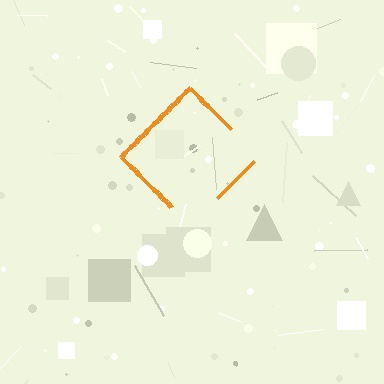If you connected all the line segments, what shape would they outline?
They would outline a diamond.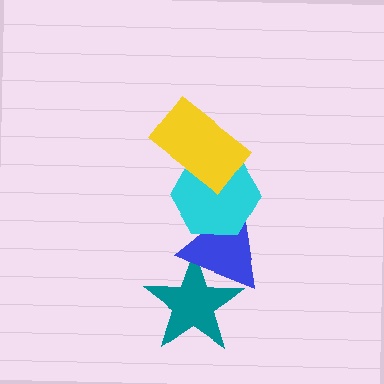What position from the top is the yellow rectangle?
The yellow rectangle is 1st from the top.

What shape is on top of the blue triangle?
The cyan hexagon is on top of the blue triangle.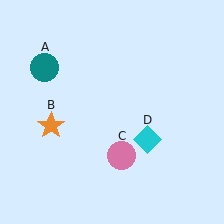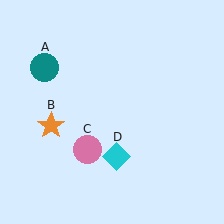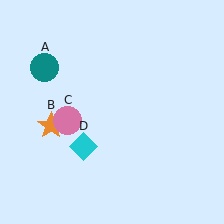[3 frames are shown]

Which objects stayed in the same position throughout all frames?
Teal circle (object A) and orange star (object B) remained stationary.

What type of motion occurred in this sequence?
The pink circle (object C), cyan diamond (object D) rotated clockwise around the center of the scene.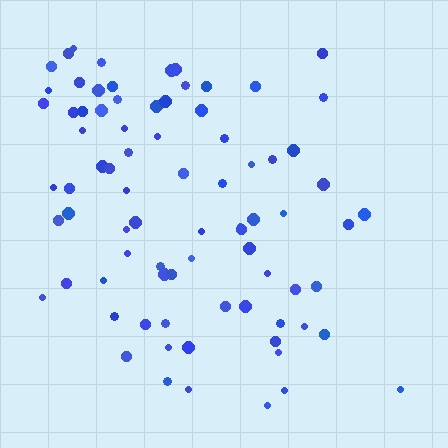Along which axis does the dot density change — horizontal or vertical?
Horizontal.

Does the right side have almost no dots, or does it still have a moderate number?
Still a moderate number, just noticeably fewer than the left.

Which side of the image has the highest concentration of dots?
The left.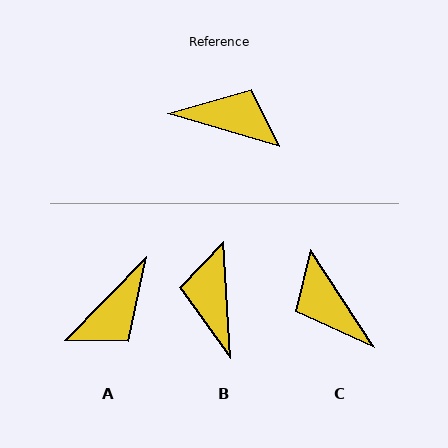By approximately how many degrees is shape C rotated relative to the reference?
Approximately 140 degrees counter-clockwise.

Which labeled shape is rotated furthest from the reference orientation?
C, about 140 degrees away.